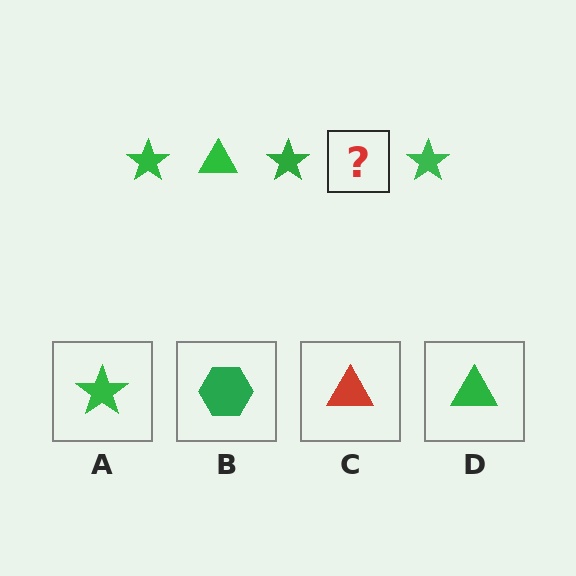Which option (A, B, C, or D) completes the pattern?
D.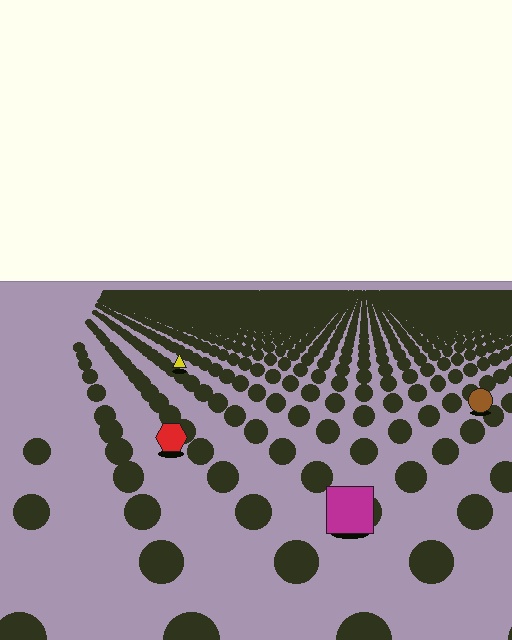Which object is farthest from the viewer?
The yellow triangle is farthest from the viewer. It appears smaller and the ground texture around it is denser.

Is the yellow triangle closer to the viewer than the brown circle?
No. The brown circle is closer — you can tell from the texture gradient: the ground texture is coarser near it.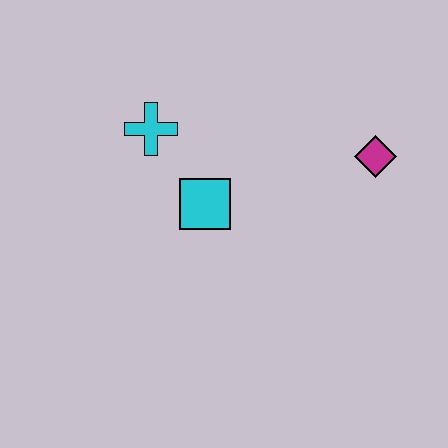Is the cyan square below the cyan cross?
Yes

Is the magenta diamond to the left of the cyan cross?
No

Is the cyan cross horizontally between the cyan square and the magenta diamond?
No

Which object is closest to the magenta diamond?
The cyan square is closest to the magenta diamond.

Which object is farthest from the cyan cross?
The magenta diamond is farthest from the cyan cross.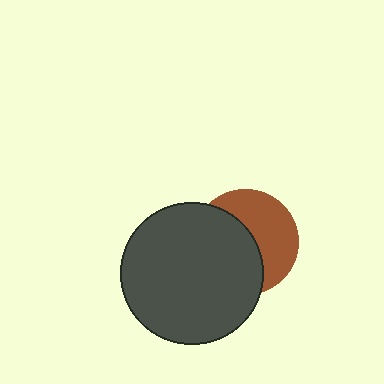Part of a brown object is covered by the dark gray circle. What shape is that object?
It is a circle.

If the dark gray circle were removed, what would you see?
You would see the complete brown circle.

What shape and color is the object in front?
The object in front is a dark gray circle.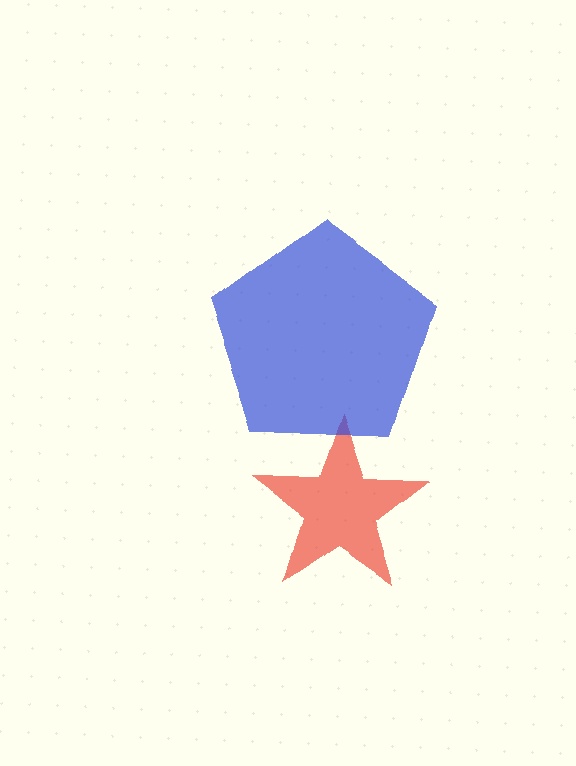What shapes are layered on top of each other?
The layered shapes are: a red star, a blue pentagon.